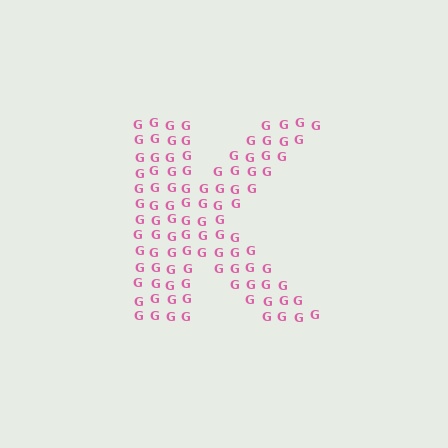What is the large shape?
The large shape is the letter K.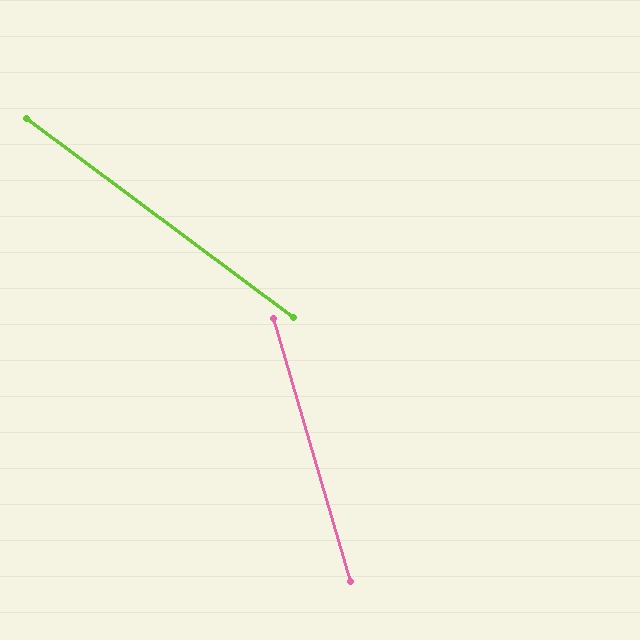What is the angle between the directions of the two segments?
Approximately 37 degrees.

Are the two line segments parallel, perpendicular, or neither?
Neither parallel nor perpendicular — they differ by about 37°.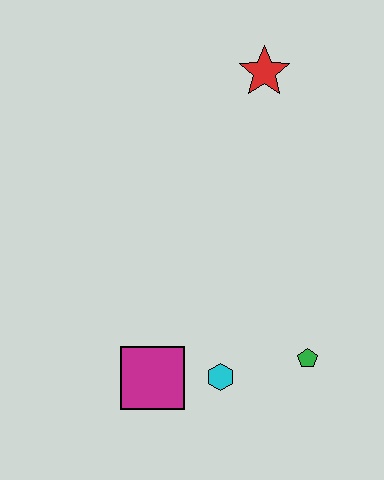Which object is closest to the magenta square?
The cyan hexagon is closest to the magenta square.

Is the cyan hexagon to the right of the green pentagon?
No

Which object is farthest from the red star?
The magenta square is farthest from the red star.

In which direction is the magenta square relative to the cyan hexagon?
The magenta square is to the left of the cyan hexagon.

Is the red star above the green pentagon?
Yes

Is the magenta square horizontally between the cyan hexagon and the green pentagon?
No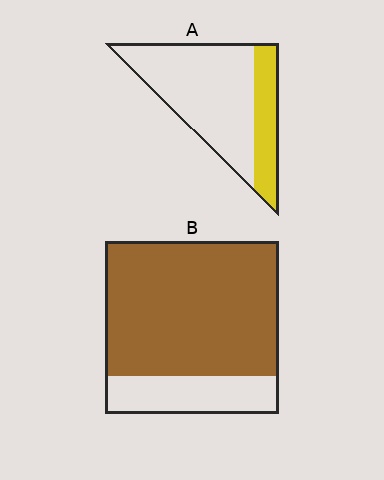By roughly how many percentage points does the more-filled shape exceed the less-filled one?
By roughly 50 percentage points (B over A).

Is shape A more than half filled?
No.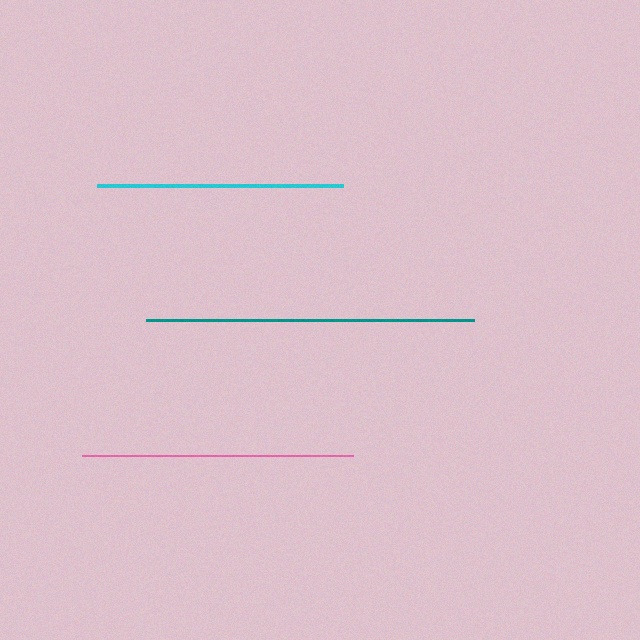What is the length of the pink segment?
The pink segment is approximately 271 pixels long.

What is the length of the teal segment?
The teal segment is approximately 328 pixels long.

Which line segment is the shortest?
The cyan line is the shortest at approximately 246 pixels.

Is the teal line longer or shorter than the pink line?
The teal line is longer than the pink line.